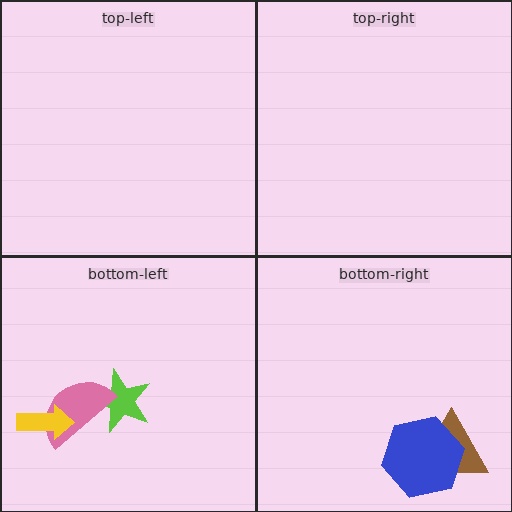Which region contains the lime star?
The bottom-left region.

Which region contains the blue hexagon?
The bottom-right region.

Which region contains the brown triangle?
The bottom-right region.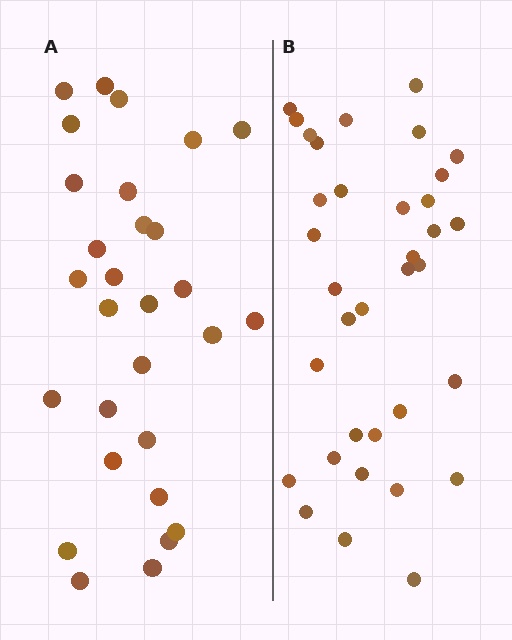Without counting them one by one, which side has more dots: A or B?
Region B (the right region) has more dots.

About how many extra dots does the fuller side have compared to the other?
Region B has about 6 more dots than region A.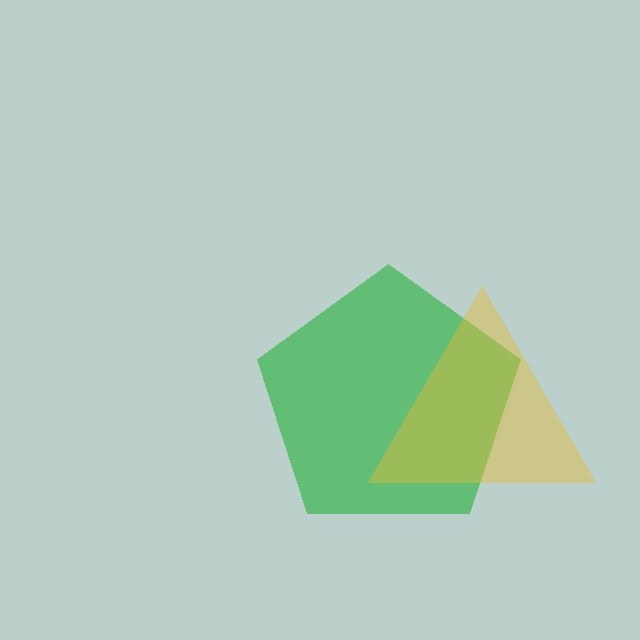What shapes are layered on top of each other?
The layered shapes are: a green pentagon, a yellow triangle.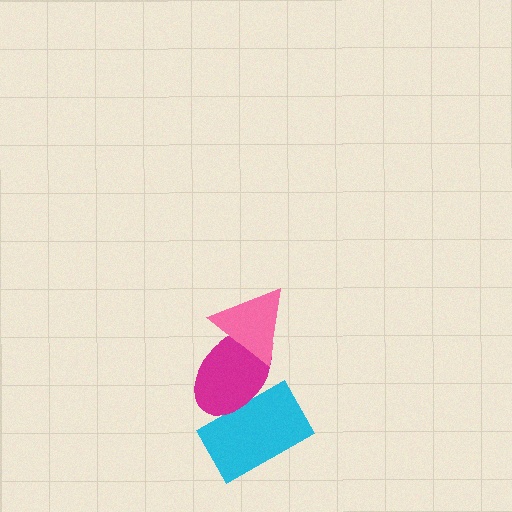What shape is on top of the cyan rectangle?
The magenta ellipse is on top of the cyan rectangle.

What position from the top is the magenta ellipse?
The magenta ellipse is 2nd from the top.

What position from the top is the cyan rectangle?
The cyan rectangle is 3rd from the top.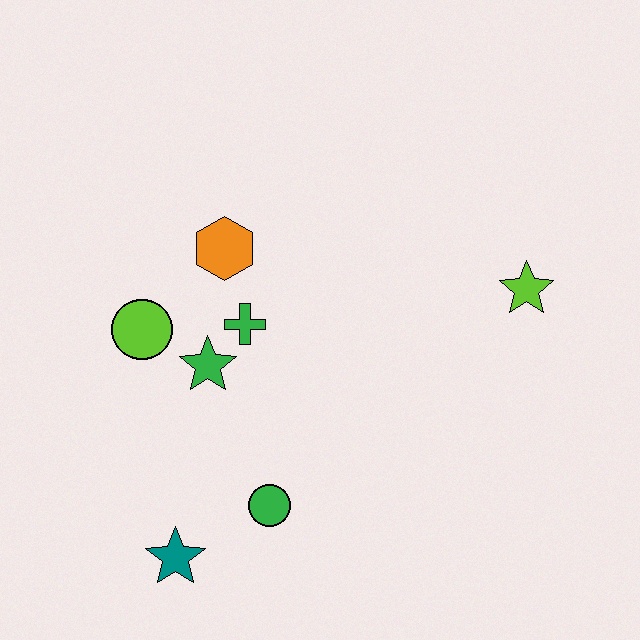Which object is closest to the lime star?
The green cross is closest to the lime star.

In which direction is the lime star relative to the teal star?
The lime star is to the right of the teal star.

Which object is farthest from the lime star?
The teal star is farthest from the lime star.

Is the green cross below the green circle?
No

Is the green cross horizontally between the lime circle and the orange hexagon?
No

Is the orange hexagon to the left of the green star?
No